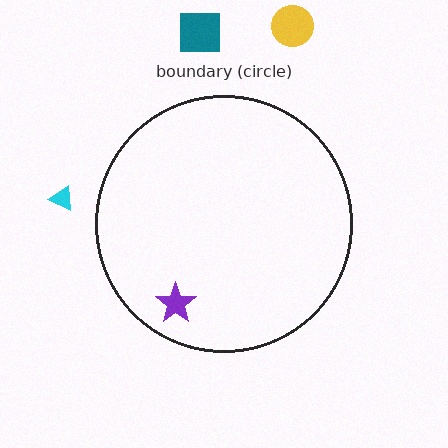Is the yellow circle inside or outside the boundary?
Outside.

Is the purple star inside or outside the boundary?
Inside.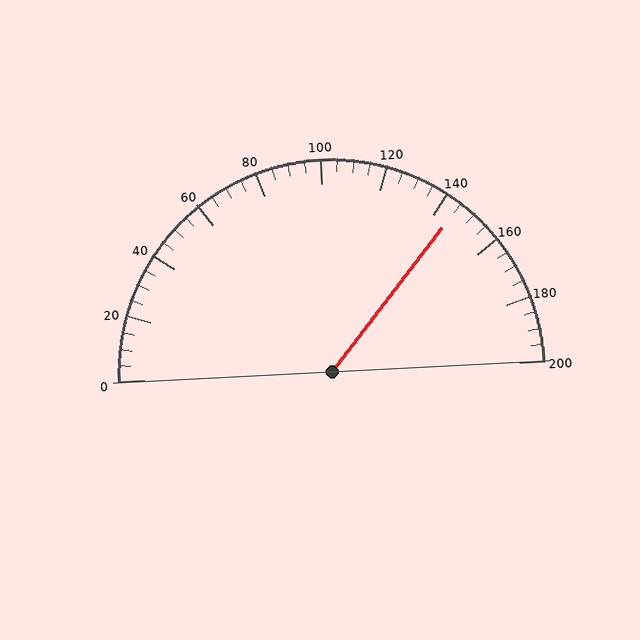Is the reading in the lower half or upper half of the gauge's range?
The reading is in the upper half of the range (0 to 200).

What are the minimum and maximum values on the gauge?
The gauge ranges from 0 to 200.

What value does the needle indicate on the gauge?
The needle indicates approximately 145.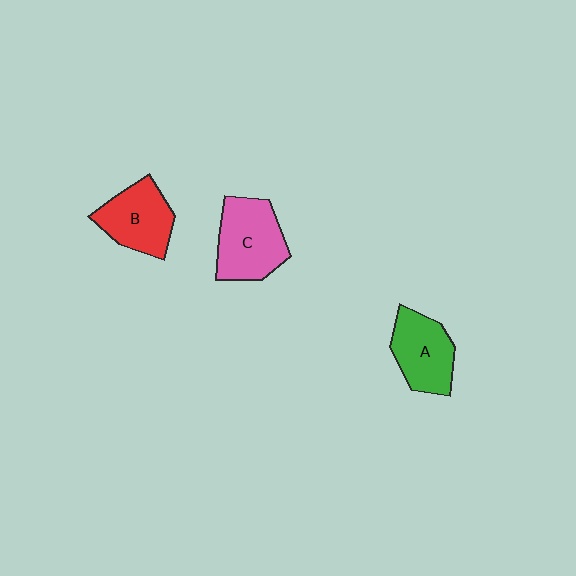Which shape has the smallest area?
Shape A (green).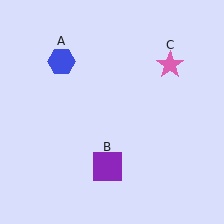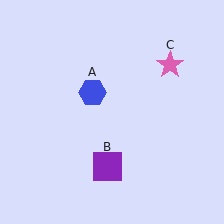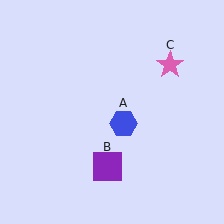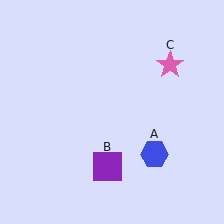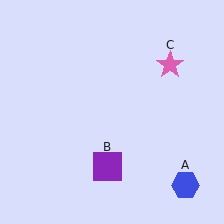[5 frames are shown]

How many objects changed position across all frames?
1 object changed position: blue hexagon (object A).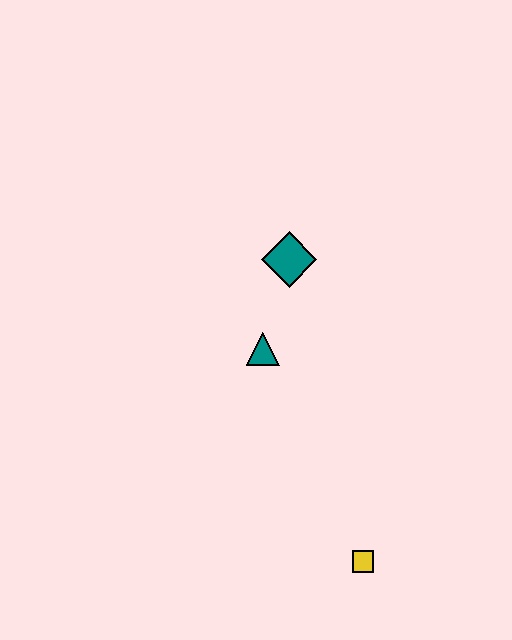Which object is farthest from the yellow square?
The teal diamond is farthest from the yellow square.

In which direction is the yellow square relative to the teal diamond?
The yellow square is below the teal diamond.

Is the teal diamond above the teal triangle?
Yes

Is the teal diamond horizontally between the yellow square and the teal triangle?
Yes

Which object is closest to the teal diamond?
The teal triangle is closest to the teal diamond.